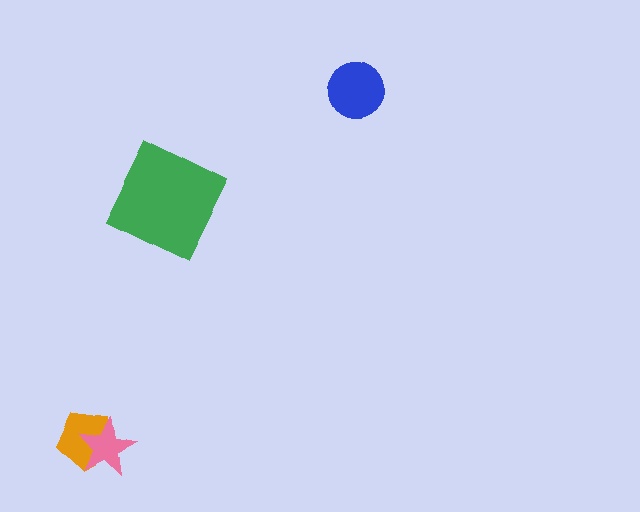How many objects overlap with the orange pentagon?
1 object overlaps with the orange pentagon.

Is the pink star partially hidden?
No, no other shape covers it.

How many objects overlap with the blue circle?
0 objects overlap with the blue circle.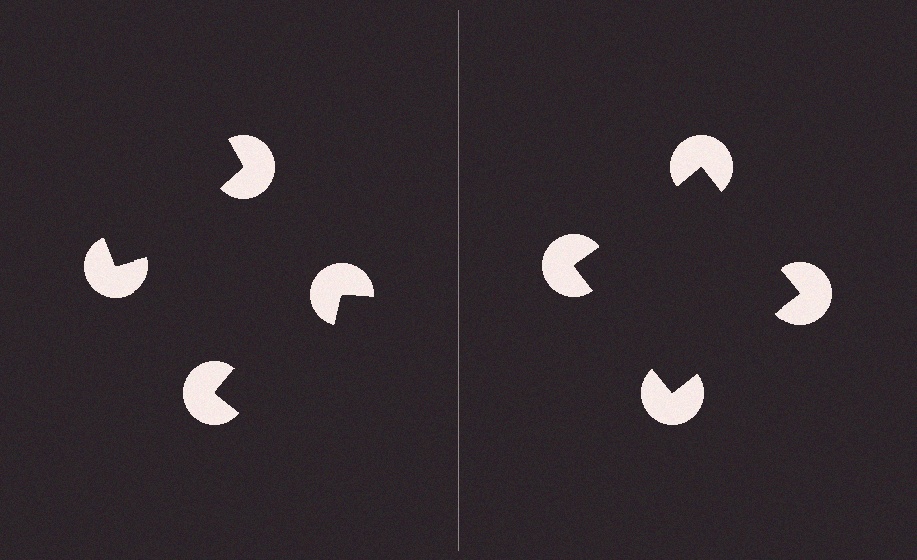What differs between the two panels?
The pac-man discs are positioned identically on both sides; only the wedge orientations differ. On the right they align to a square; on the left they are misaligned.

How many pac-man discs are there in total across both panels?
8 — 4 on each side.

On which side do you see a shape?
An illusory square appears on the right side. On the left side the wedge cuts are rotated, so no coherent shape forms.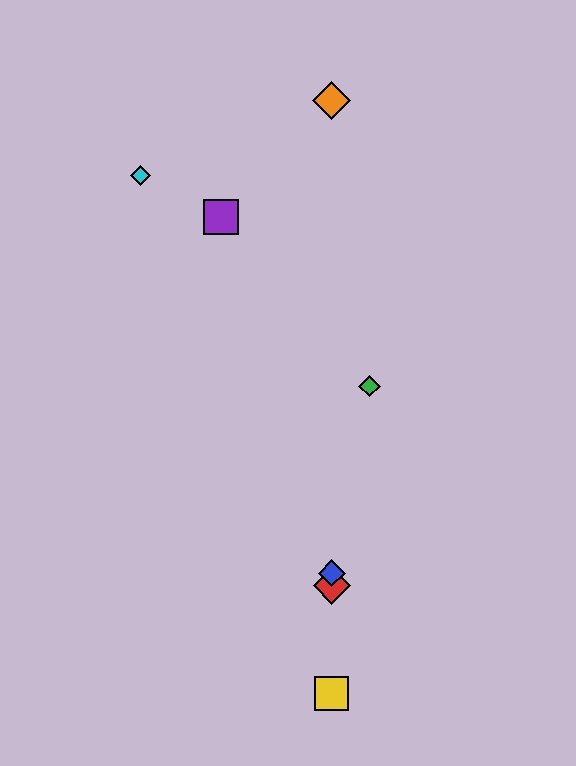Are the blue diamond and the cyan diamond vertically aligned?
No, the blue diamond is at x≈332 and the cyan diamond is at x≈140.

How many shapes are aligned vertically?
4 shapes (the red diamond, the blue diamond, the yellow square, the orange diamond) are aligned vertically.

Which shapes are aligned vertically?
The red diamond, the blue diamond, the yellow square, the orange diamond are aligned vertically.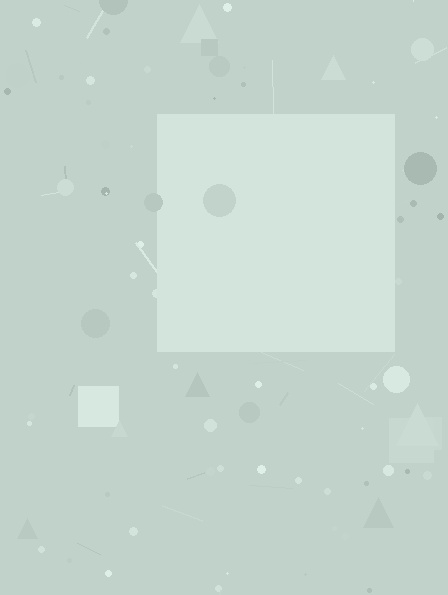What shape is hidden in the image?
A square is hidden in the image.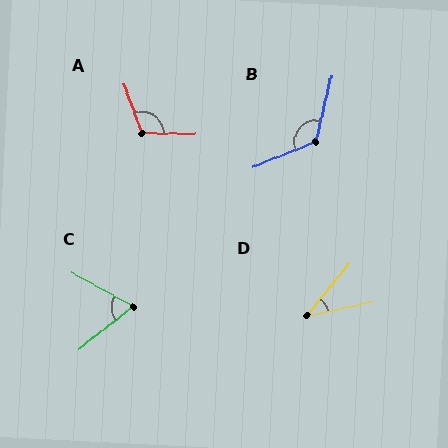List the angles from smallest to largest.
D (38°), C (67°), A (112°), B (125°).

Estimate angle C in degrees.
Approximately 67 degrees.